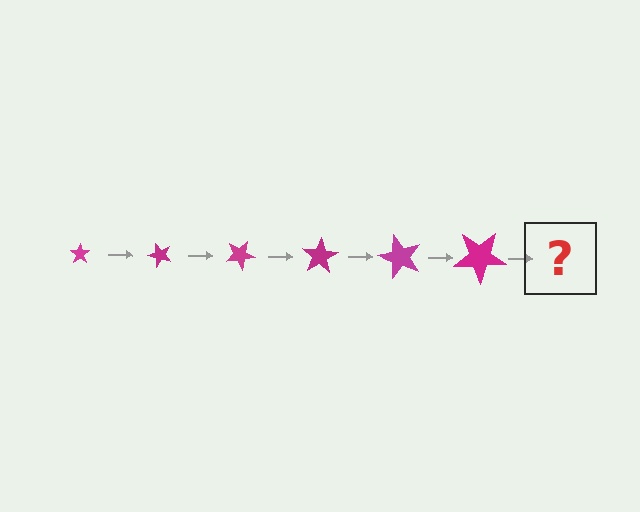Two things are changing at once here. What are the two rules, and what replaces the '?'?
The two rules are that the star grows larger each step and it rotates 50 degrees each step. The '?' should be a star, larger than the previous one and rotated 300 degrees from the start.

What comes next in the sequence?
The next element should be a star, larger than the previous one and rotated 300 degrees from the start.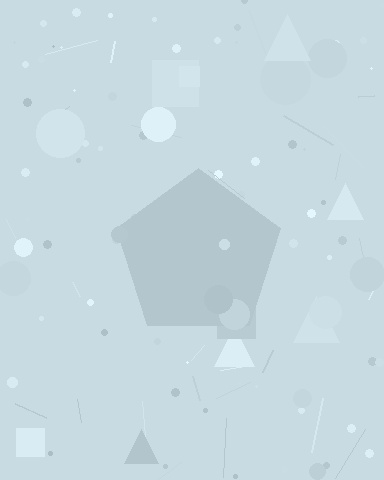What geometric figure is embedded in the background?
A pentagon is embedded in the background.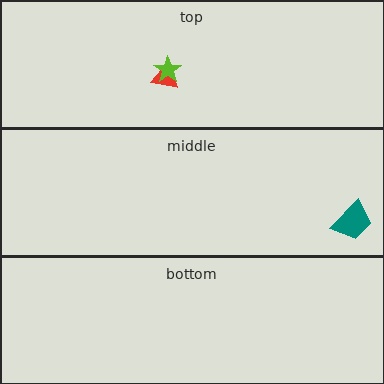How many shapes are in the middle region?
1.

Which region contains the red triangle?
The top region.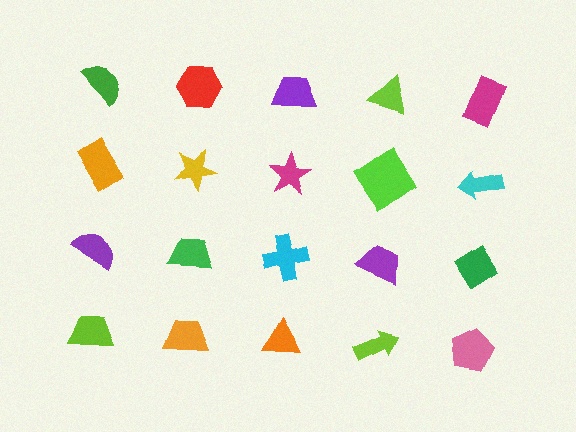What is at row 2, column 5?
A cyan arrow.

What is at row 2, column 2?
A yellow star.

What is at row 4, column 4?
A lime arrow.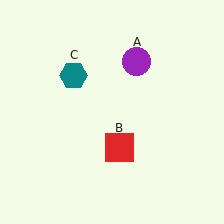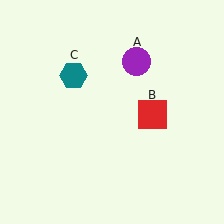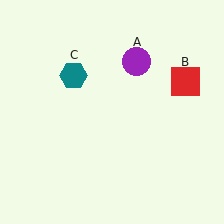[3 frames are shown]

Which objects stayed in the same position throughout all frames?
Purple circle (object A) and teal hexagon (object C) remained stationary.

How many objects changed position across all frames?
1 object changed position: red square (object B).